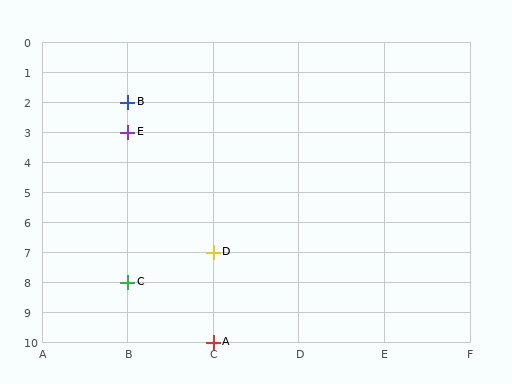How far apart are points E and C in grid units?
Points E and C are 5 rows apart.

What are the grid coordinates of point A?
Point A is at grid coordinates (C, 10).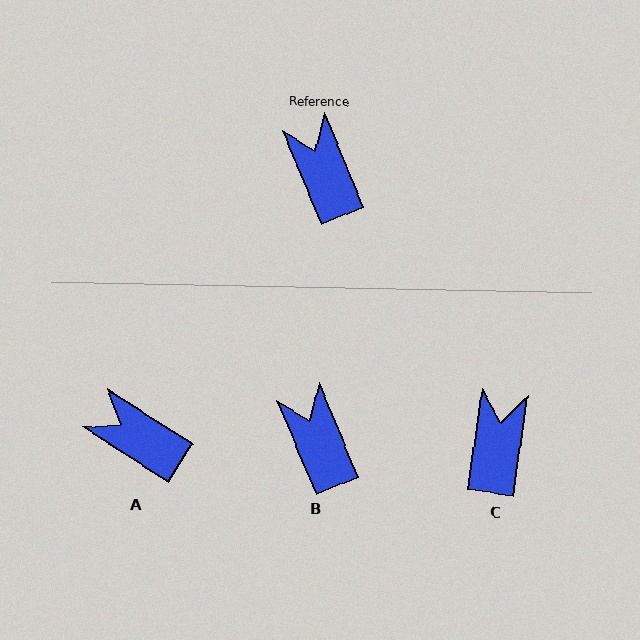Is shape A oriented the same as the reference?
No, it is off by about 35 degrees.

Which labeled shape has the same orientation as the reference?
B.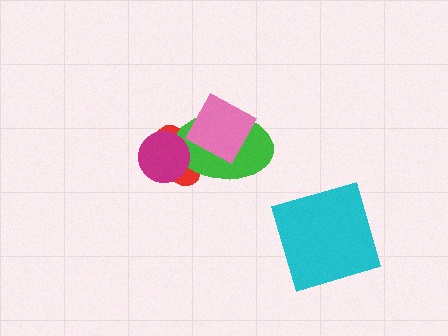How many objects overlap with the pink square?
2 objects overlap with the pink square.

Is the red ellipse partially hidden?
Yes, it is partially covered by another shape.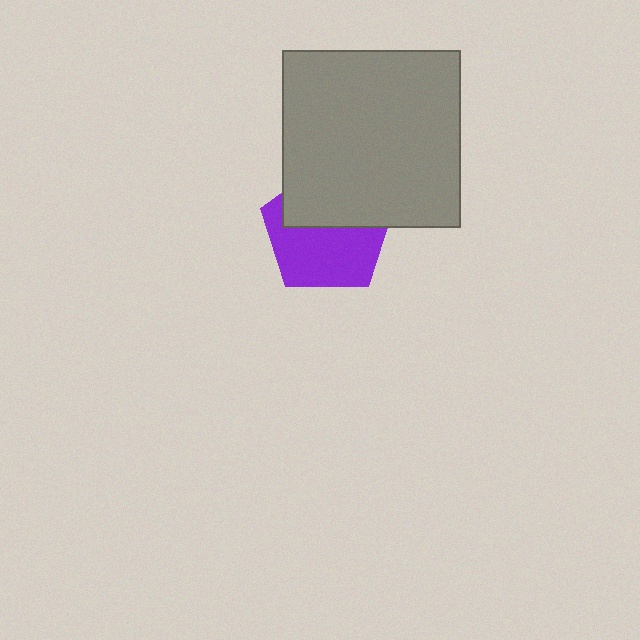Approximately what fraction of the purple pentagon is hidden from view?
Roughly 44% of the purple pentagon is hidden behind the gray square.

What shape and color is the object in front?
The object in front is a gray square.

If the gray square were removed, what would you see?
You would see the complete purple pentagon.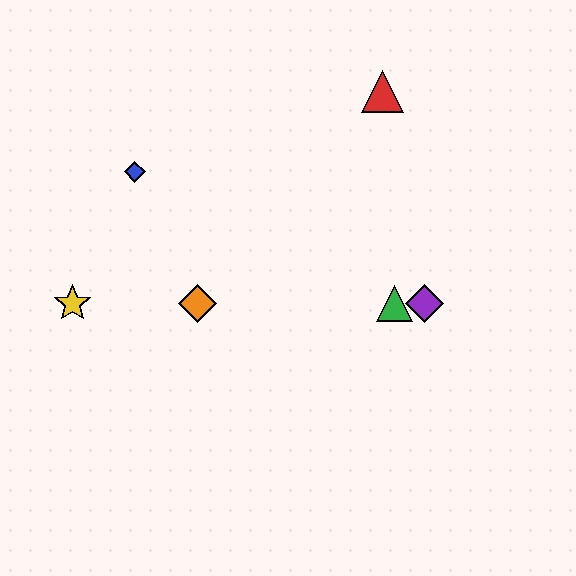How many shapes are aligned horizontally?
4 shapes (the green triangle, the yellow star, the purple diamond, the orange diamond) are aligned horizontally.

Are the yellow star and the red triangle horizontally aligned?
No, the yellow star is at y≈304 and the red triangle is at y≈92.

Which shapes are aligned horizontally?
The green triangle, the yellow star, the purple diamond, the orange diamond are aligned horizontally.